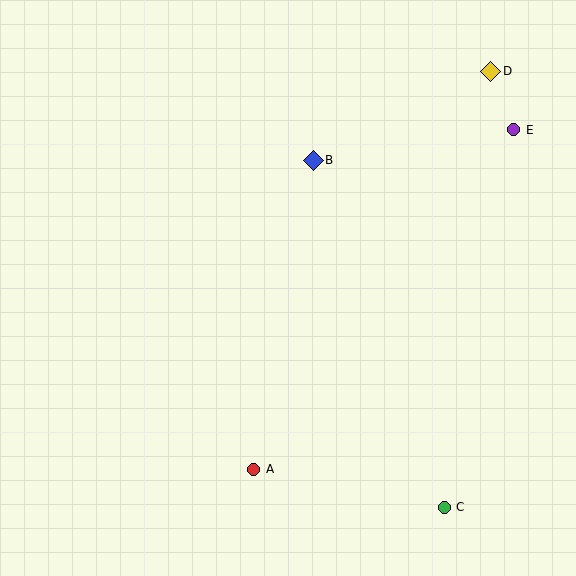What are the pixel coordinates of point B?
Point B is at (313, 160).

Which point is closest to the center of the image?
Point B at (313, 160) is closest to the center.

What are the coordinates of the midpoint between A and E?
The midpoint between A and E is at (384, 300).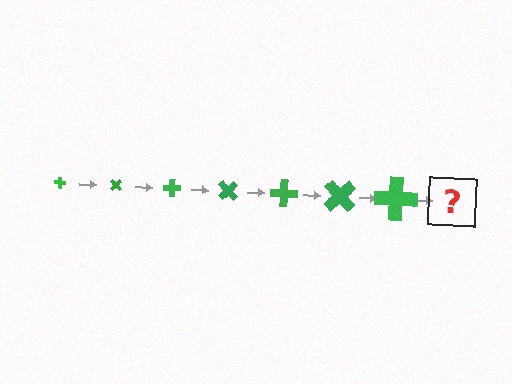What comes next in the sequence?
The next element should be a cross, larger than the previous one and rotated 315 degrees from the start.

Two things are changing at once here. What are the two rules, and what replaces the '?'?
The two rules are that the cross grows larger each step and it rotates 45 degrees each step. The '?' should be a cross, larger than the previous one and rotated 315 degrees from the start.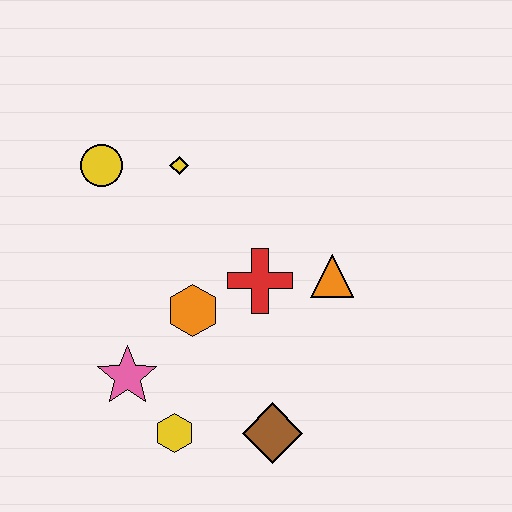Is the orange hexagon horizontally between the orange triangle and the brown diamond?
No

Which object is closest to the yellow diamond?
The yellow circle is closest to the yellow diamond.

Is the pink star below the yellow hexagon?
No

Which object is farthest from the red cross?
The yellow circle is farthest from the red cross.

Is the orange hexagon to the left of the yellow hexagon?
No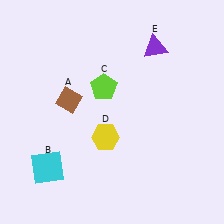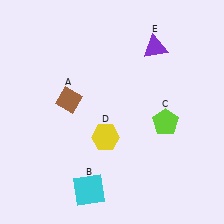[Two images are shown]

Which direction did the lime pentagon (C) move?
The lime pentagon (C) moved right.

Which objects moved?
The objects that moved are: the cyan square (B), the lime pentagon (C).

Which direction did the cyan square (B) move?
The cyan square (B) moved right.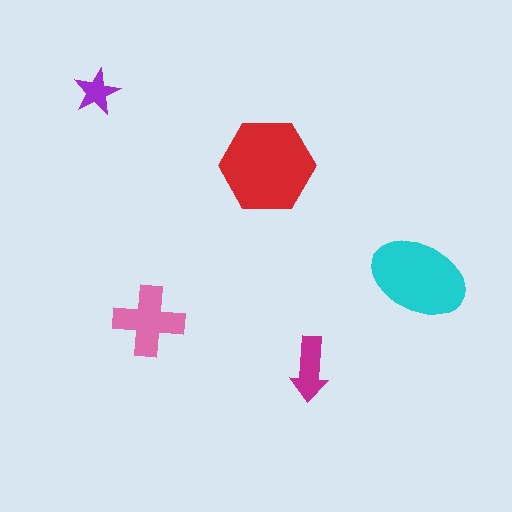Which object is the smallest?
The purple star.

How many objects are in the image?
There are 5 objects in the image.